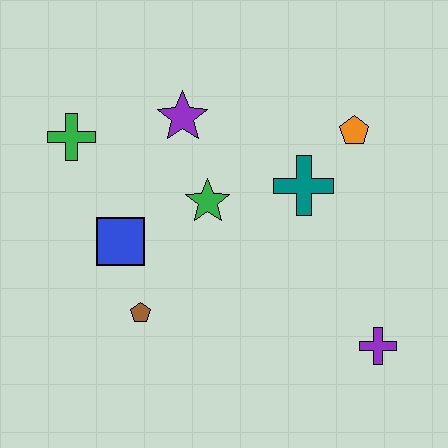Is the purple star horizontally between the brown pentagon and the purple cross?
Yes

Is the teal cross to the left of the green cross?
No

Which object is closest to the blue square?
The brown pentagon is closest to the blue square.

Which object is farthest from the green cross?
The purple cross is farthest from the green cross.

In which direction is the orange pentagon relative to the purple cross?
The orange pentagon is above the purple cross.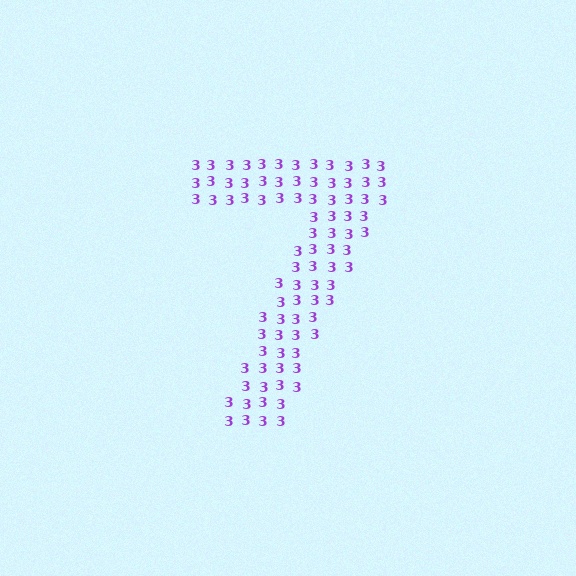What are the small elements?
The small elements are digit 3's.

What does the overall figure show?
The overall figure shows the digit 7.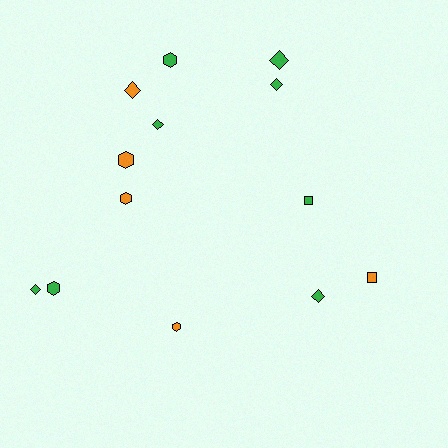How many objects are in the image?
There are 13 objects.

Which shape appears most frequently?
Diamond, with 6 objects.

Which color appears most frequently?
Green, with 8 objects.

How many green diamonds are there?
There are 5 green diamonds.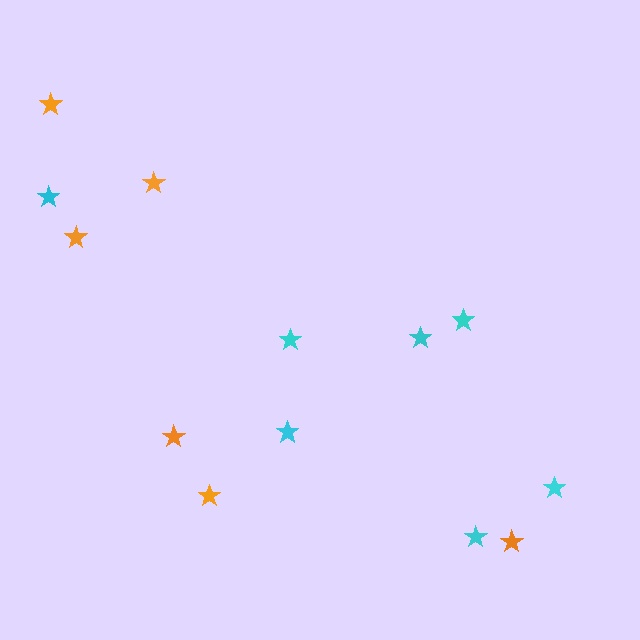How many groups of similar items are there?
There are 2 groups: one group of cyan stars (7) and one group of orange stars (6).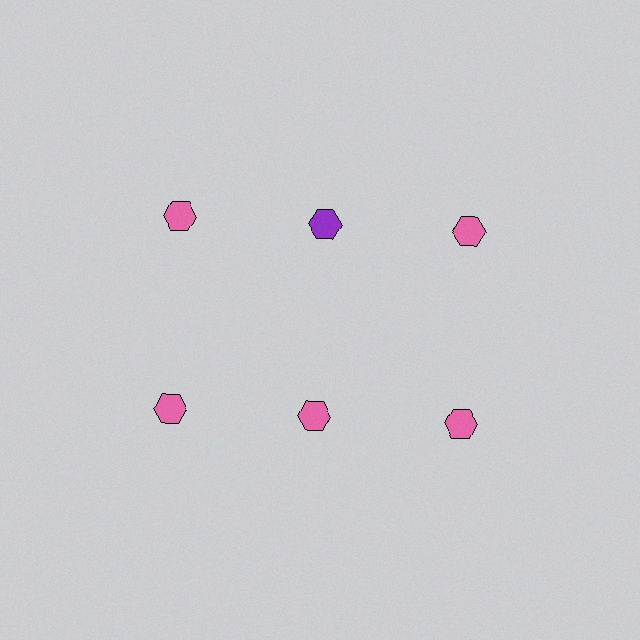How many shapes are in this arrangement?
There are 6 shapes arranged in a grid pattern.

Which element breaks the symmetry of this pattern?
The purple hexagon in the top row, second from left column breaks the symmetry. All other shapes are pink hexagons.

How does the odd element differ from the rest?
It has a different color: purple instead of pink.